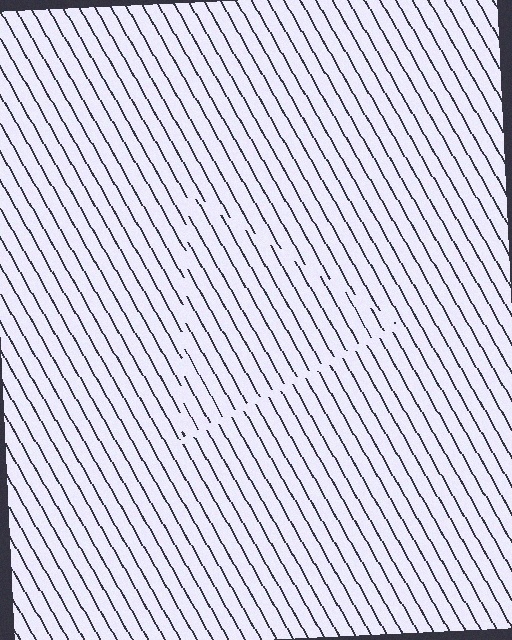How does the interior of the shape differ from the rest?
The interior of the shape contains the same grating, shifted by half a period — the contour is defined by the phase discontinuity where line-ends from the inner and outer gratings abut.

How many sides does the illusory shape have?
3 sides — the line-ends trace a triangle.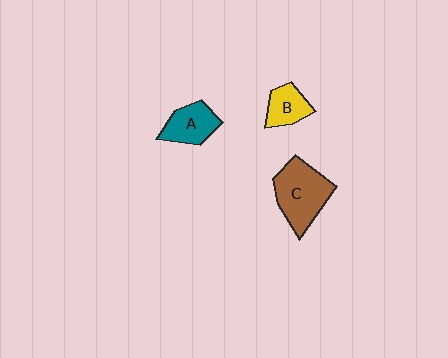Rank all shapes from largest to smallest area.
From largest to smallest: C (brown), A (teal), B (yellow).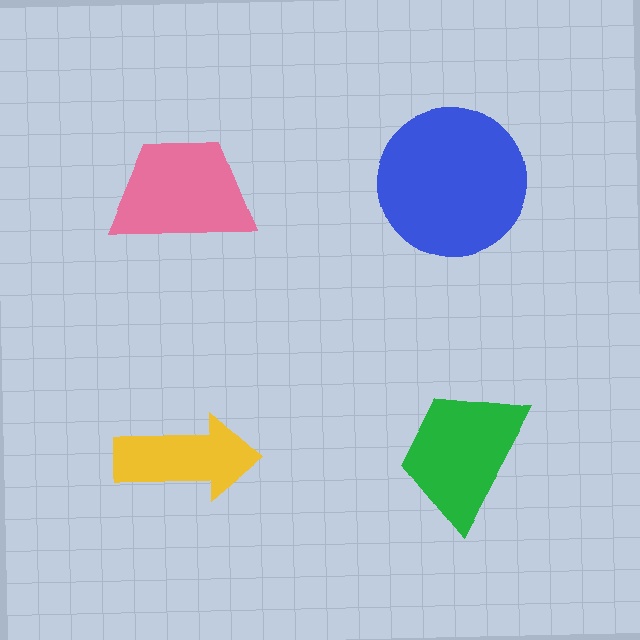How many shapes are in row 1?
2 shapes.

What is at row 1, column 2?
A blue circle.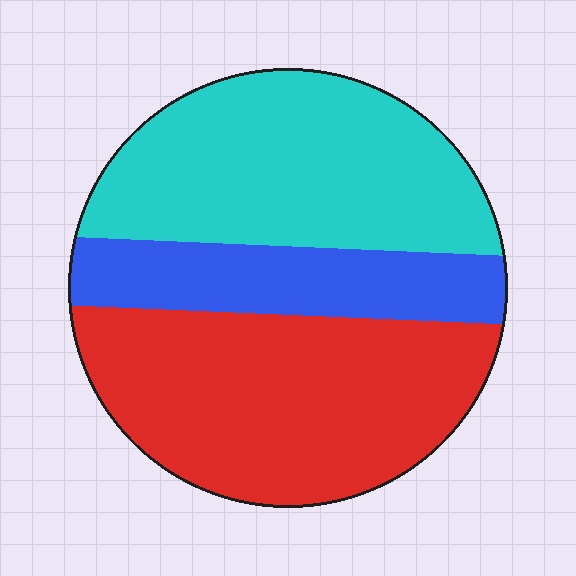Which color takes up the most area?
Red, at roughly 40%.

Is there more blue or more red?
Red.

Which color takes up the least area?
Blue, at roughly 20%.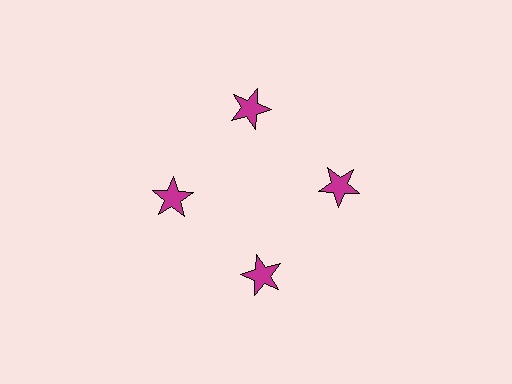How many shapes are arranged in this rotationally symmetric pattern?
There are 4 shapes, arranged in 4 groups of 1.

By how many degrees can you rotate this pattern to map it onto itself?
The pattern maps onto itself every 90 degrees of rotation.